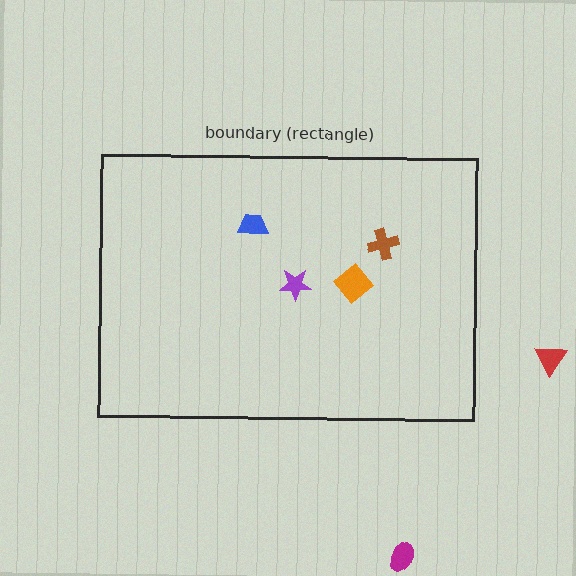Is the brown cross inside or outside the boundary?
Inside.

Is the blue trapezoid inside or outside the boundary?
Inside.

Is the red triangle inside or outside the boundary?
Outside.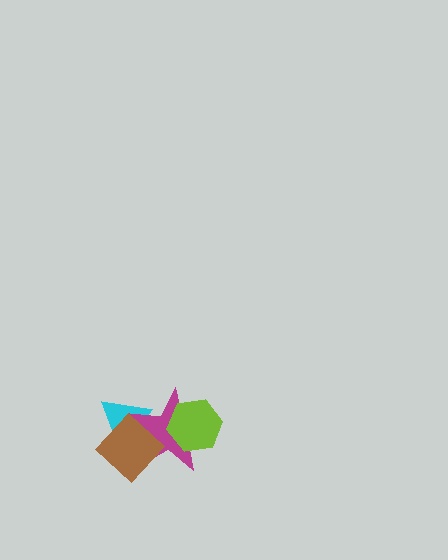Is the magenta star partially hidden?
Yes, it is partially covered by another shape.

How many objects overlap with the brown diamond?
2 objects overlap with the brown diamond.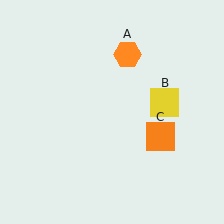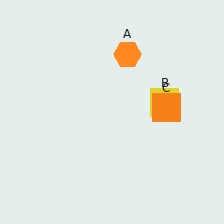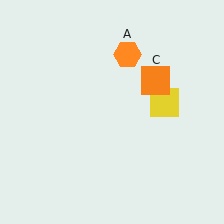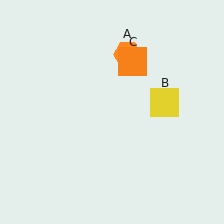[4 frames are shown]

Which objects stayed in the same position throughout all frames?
Orange hexagon (object A) and yellow square (object B) remained stationary.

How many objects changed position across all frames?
1 object changed position: orange square (object C).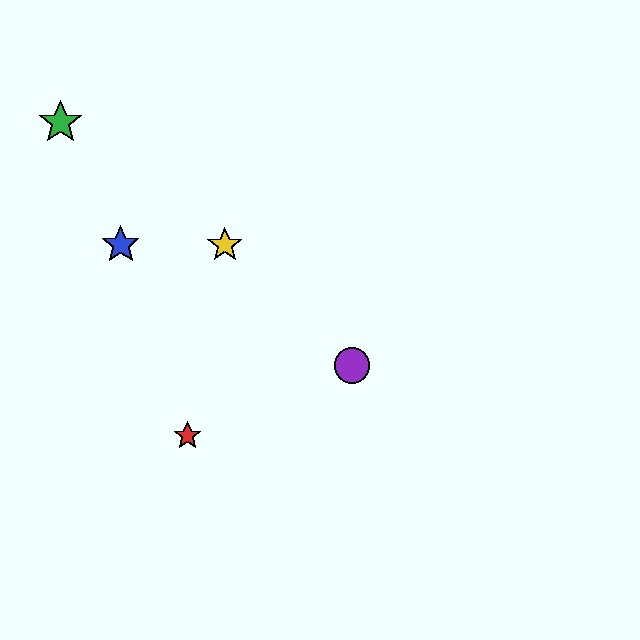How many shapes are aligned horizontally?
2 shapes (the blue star, the yellow star) are aligned horizontally.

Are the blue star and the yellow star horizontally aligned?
Yes, both are at y≈245.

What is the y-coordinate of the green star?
The green star is at y≈123.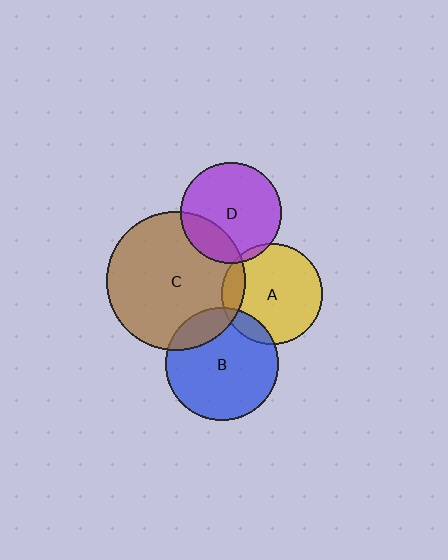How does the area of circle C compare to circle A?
Approximately 1.9 times.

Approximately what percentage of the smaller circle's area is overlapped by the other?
Approximately 5%.